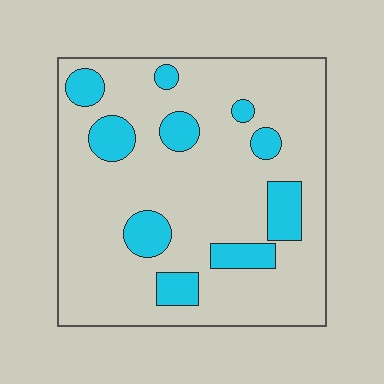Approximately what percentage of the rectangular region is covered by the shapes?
Approximately 20%.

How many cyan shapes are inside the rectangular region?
10.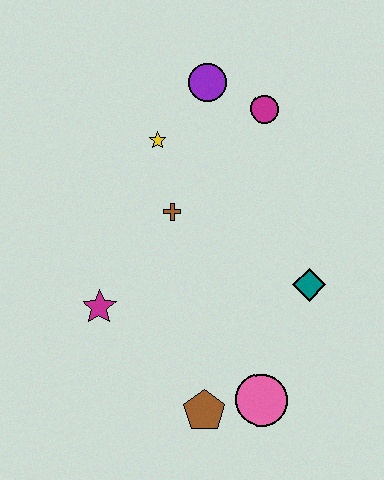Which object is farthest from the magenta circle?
The brown pentagon is farthest from the magenta circle.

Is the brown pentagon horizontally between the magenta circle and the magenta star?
Yes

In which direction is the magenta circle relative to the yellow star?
The magenta circle is to the right of the yellow star.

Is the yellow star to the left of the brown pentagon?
Yes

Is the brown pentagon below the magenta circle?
Yes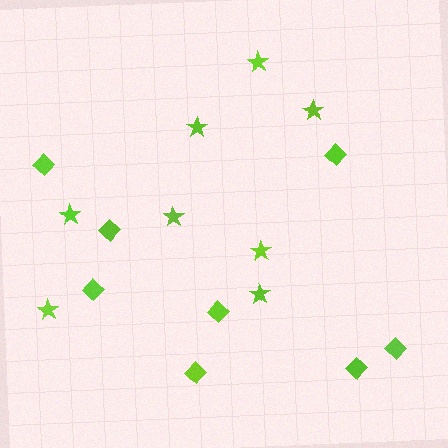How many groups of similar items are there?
There are 2 groups: one group of diamonds (8) and one group of stars (8).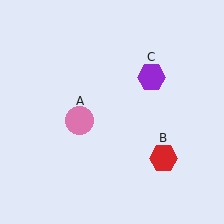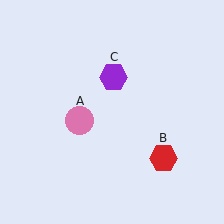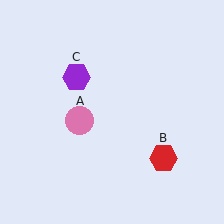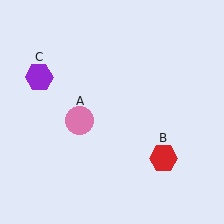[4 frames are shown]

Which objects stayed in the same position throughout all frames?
Pink circle (object A) and red hexagon (object B) remained stationary.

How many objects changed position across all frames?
1 object changed position: purple hexagon (object C).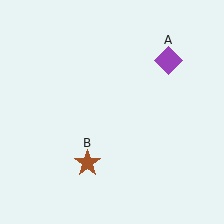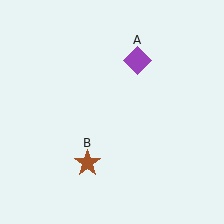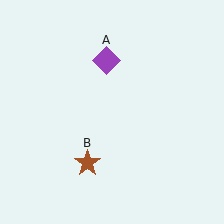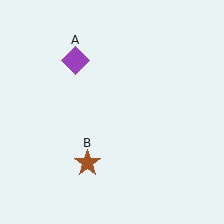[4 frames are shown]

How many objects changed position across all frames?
1 object changed position: purple diamond (object A).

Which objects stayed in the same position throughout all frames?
Brown star (object B) remained stationary.